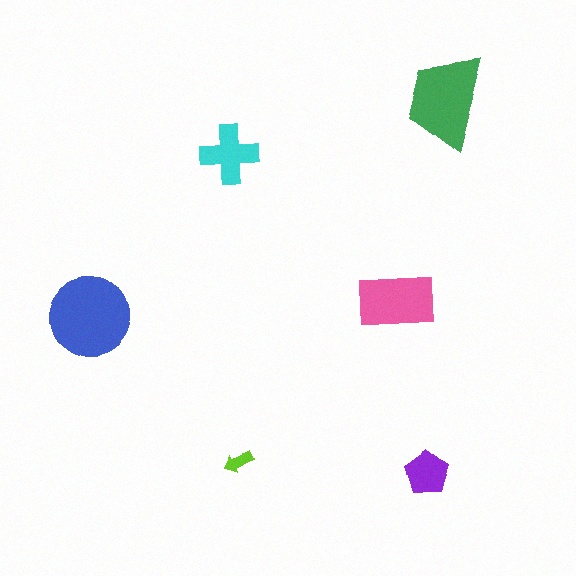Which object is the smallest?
The lime arrow.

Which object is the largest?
The blue circle.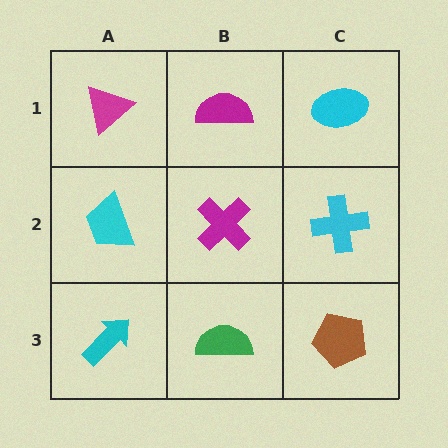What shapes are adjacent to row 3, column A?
A cyan trapezoid (row 2, column A), a green semicircle (row 3, column B).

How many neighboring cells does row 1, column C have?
2.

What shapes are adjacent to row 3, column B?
A magenta cross (row 2, column B), a cyan arrow (row 3, column A), a brown pentagon (row 3, column C).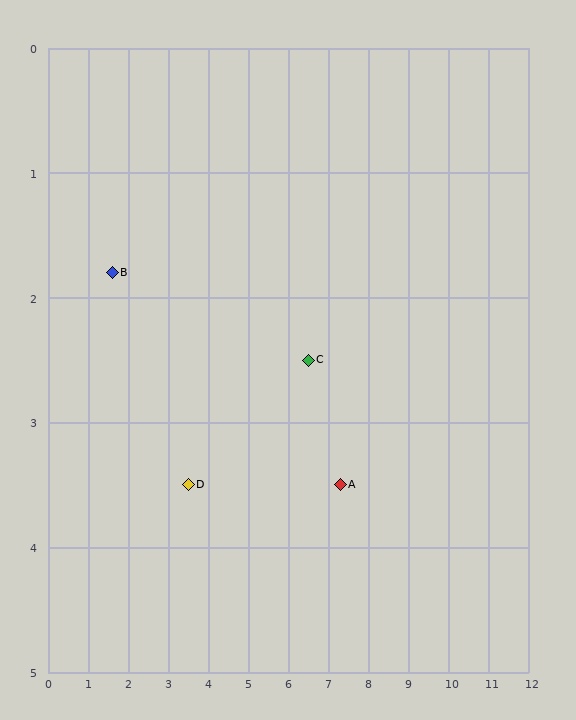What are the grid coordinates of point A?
Point A is at approximately (7.3, 3.5).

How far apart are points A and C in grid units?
Points A and C are about 1.3 grid units apart.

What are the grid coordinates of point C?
Point C is at approximately (6.5, 2.5).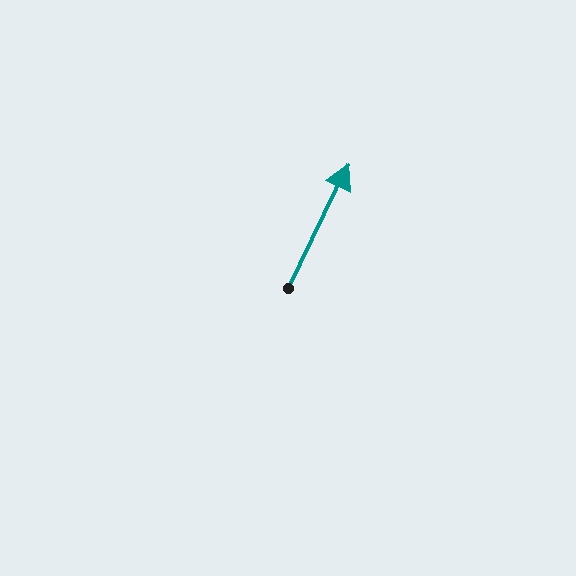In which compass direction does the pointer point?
Northeast.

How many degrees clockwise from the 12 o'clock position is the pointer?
Approximately 26 degrees.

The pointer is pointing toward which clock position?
Roughly 1 o'clock.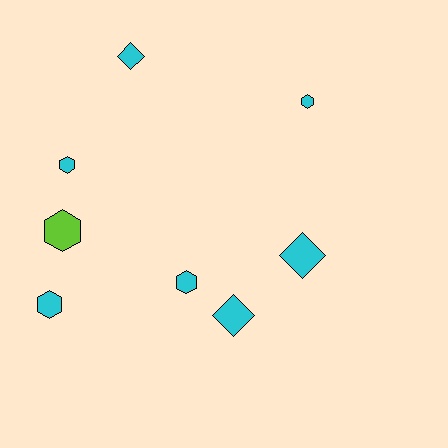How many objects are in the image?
There are 8 objects.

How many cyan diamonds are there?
There are 3 cyan diamonds.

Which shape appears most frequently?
Hexagon, with 5 objects.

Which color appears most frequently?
Cyan, with 7 objects.